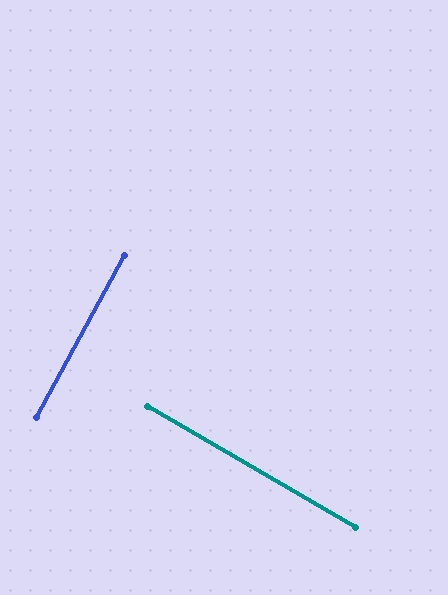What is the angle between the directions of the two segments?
Approximately 88 degrees.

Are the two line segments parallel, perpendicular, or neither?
Perpendicular — they meet at approximately 88°.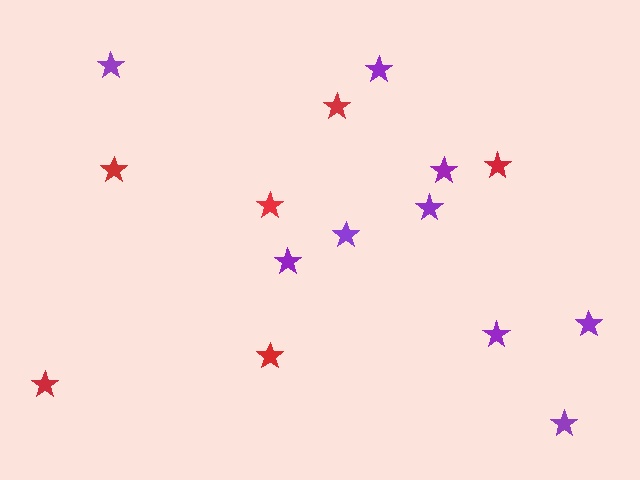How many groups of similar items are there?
There are 2 groups: one group of purple stars (9) and one group of red stars (6).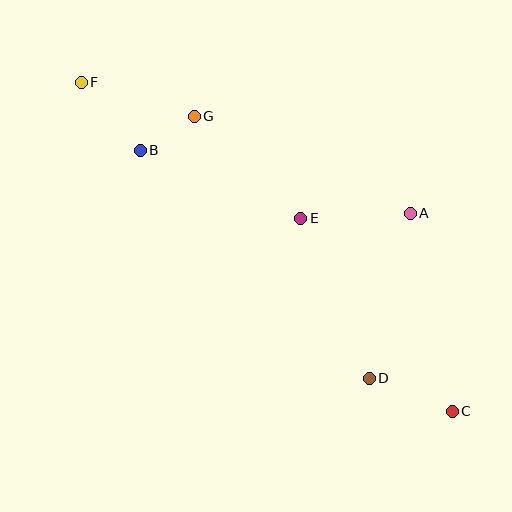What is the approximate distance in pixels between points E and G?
The distance between E and G is approximately 148 pixels.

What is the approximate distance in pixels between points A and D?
The distance between A and D is approximately 170 pixels.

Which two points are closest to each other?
Points B and G are closest to each other.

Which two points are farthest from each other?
Points C and F are farthest from each other.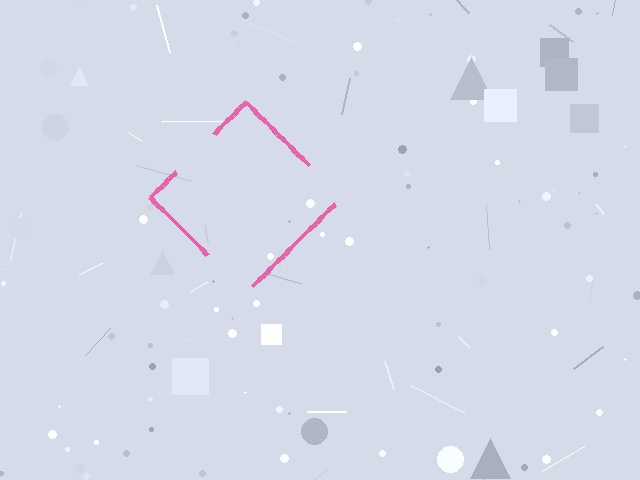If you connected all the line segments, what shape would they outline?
They would outline a diamond.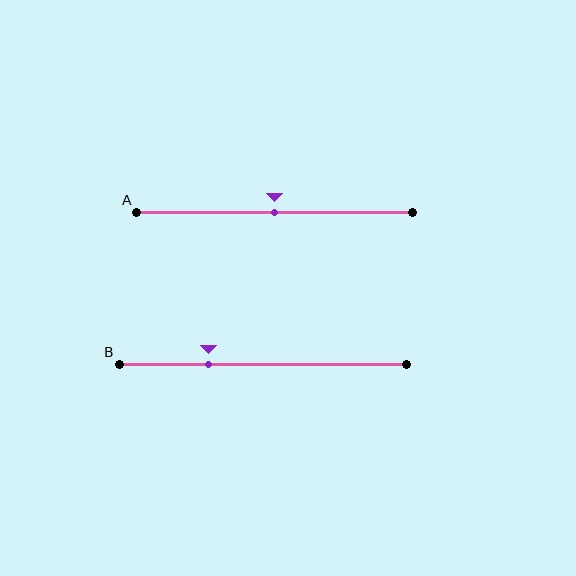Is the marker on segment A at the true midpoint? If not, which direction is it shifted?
Yes, the marker on segment A is at the true midpoint.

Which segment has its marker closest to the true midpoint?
Segment A has its marker closest to the true midpoint.